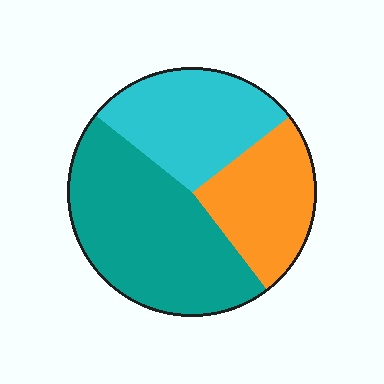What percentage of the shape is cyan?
Cyan takes up about one quarter (1/4) of the shape.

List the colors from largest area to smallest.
From largest to smallest: teal, cyan, orange.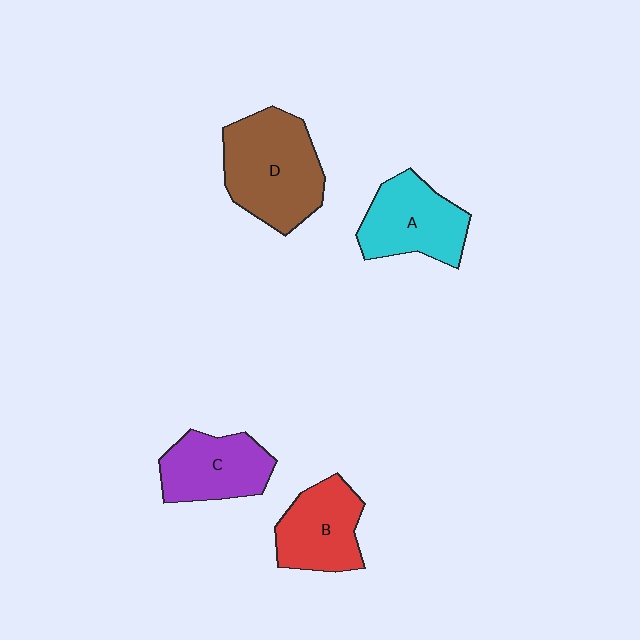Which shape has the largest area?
Shape D (brown).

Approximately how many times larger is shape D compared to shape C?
Approximately 1.4 times.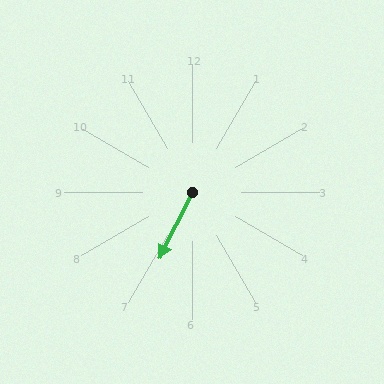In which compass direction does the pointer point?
Southwest.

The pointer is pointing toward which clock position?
Roughly 7 o'clock.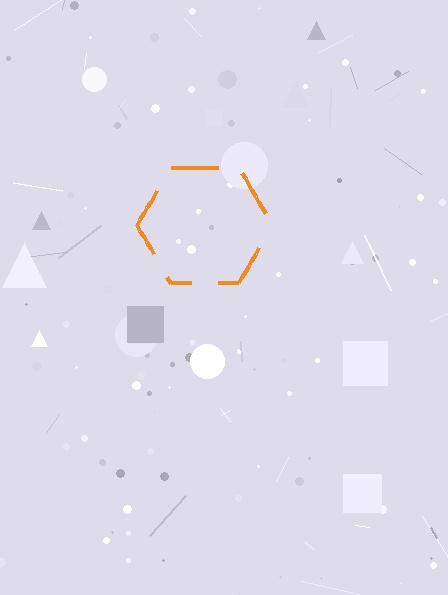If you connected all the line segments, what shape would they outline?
They would outline a hexagon.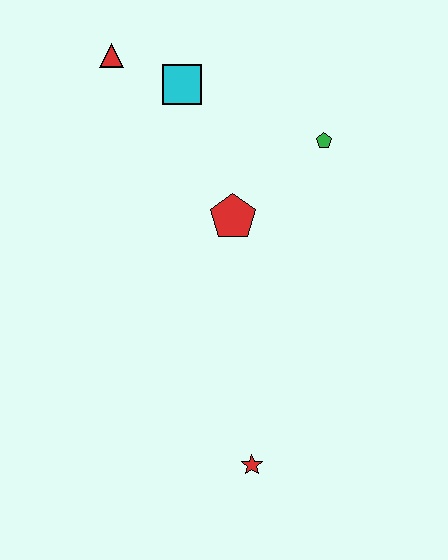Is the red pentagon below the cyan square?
Yes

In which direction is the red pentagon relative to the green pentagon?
The red pentagon is to the left of the green pentagon.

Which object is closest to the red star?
The red pentagon is closest to the red star.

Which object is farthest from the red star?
The red triangle is farthest from the red star.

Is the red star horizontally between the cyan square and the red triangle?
No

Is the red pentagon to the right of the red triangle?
Yes